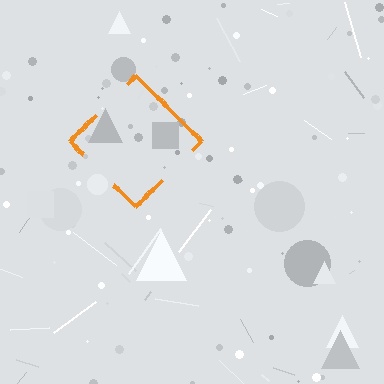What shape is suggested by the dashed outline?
The dashed outline suggests a diamond.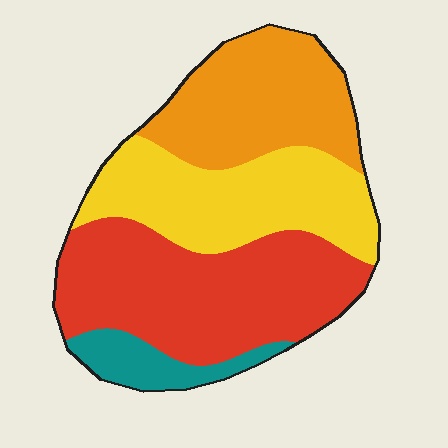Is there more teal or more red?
Red.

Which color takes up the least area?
Teal, at roughly 10%.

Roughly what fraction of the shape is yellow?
Yellow takes up about one quarter (1/4) of the shape.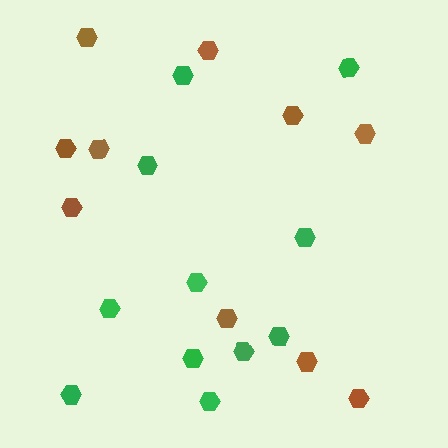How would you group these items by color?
There are 2 groups: one group of green hexagons (11) and one group of brown hexagons (10).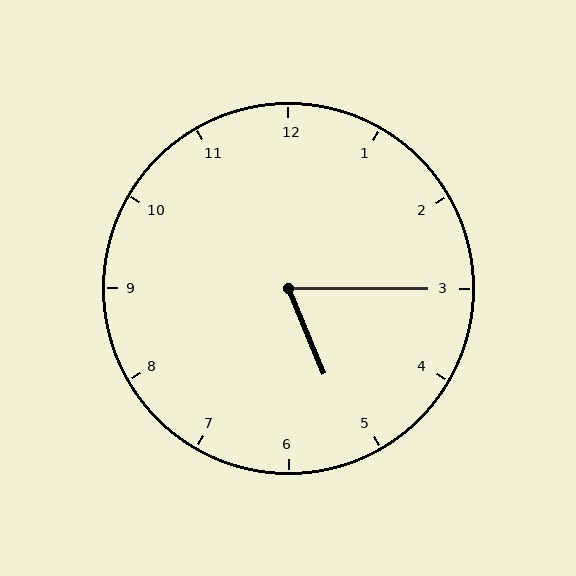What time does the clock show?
5:15.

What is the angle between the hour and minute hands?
Approximately 68 degrees.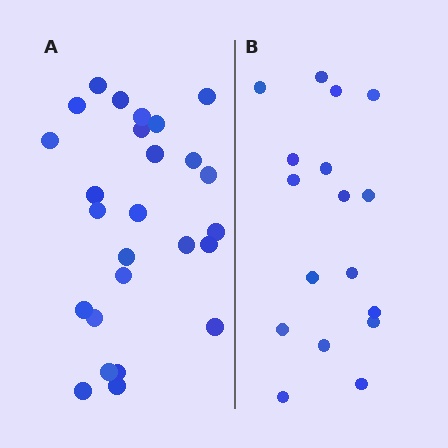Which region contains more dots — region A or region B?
Region A (the left region) has more dots.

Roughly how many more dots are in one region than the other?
Region A has roughly 8 or so more dots than region B.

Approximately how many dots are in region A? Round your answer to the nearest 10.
About 30 dots. (The exact count is 26, which rounds to 30.)